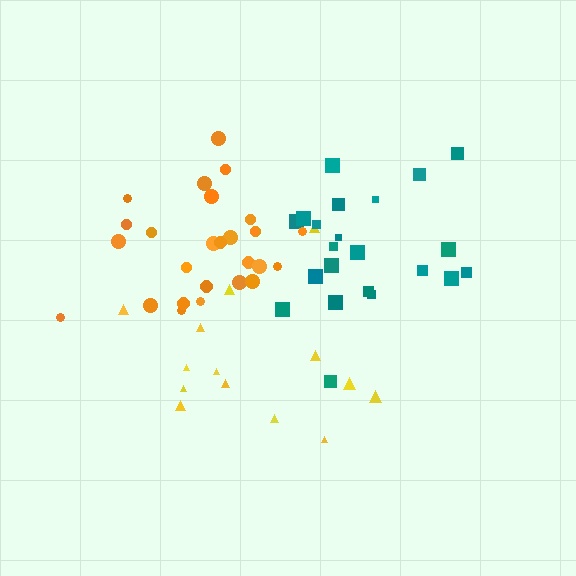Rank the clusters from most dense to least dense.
orange, teal, yellow.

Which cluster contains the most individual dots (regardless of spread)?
Orange (27).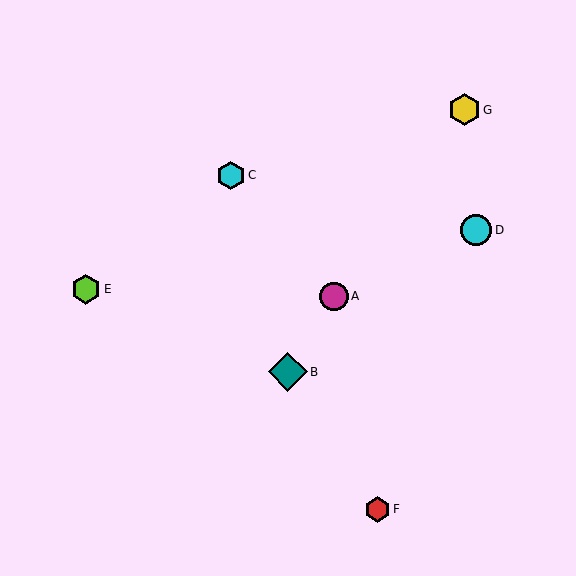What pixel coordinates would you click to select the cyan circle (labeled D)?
Click at (476, 230) to select the cyan circle D.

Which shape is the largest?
The teal diamond (labeled B) is the largest.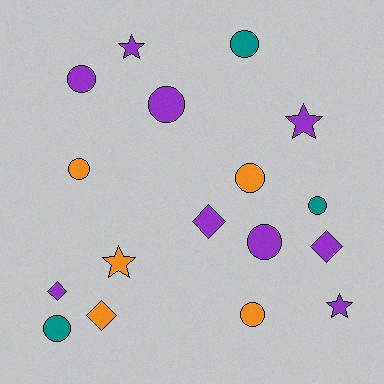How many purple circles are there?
There are 3 purple circles.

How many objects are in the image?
There are 17 objects.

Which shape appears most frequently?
Circle, with 9 objects.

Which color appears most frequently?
Purple, with 9 objects.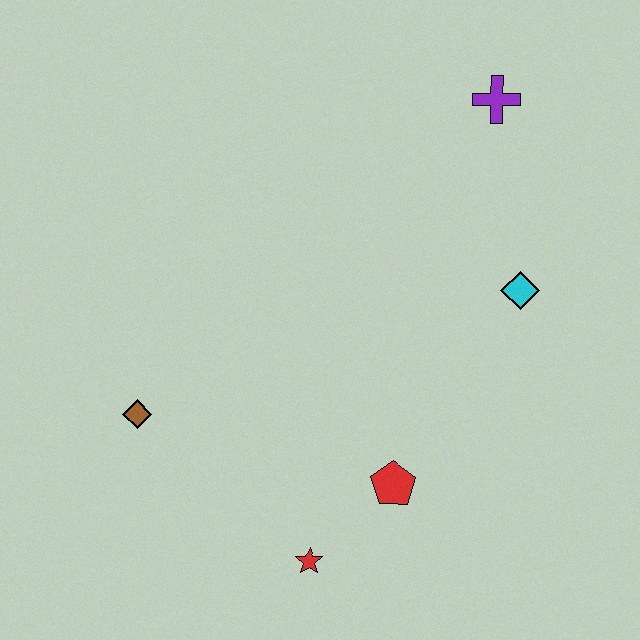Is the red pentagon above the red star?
Yes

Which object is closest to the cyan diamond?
The purple cross is closest to the cyan diamond.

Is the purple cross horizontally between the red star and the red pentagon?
No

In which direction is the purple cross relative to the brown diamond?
The purple cross is to the right of the brown diamond.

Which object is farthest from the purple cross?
The red star is farthest from the purple cross.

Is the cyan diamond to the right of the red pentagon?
Yes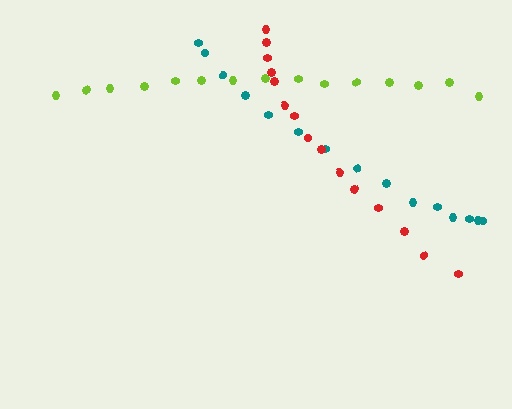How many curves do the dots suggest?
There are 3 distinct paths.